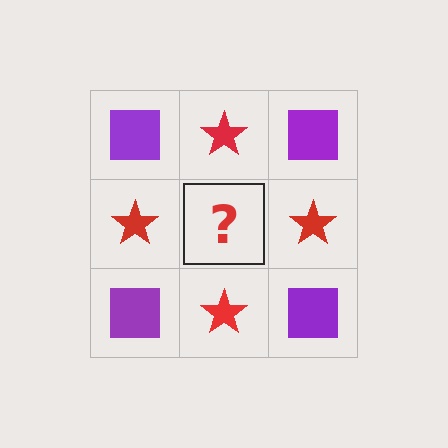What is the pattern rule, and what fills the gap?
The rule is that it alternates purple square and red star in a checkerboard pattern. The gap should be filled with a purple square.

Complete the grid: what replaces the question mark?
The question mark should be replaced with a purple square.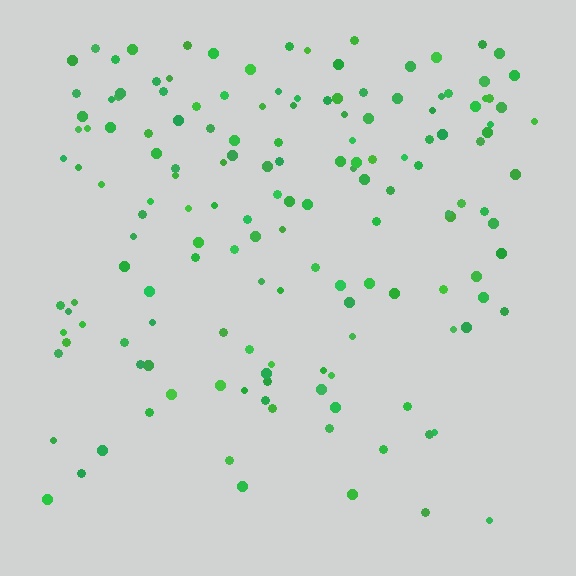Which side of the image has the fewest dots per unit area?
The bottom.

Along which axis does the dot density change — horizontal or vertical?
Vertical.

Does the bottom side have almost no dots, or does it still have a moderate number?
Still a moderate number, just noticeably fewer than the top.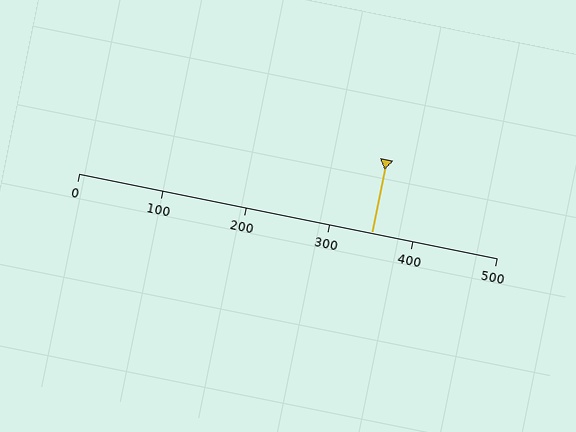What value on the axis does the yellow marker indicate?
The marker indicates approximately 350.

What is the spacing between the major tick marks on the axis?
The major ticks are spaced 100 apart.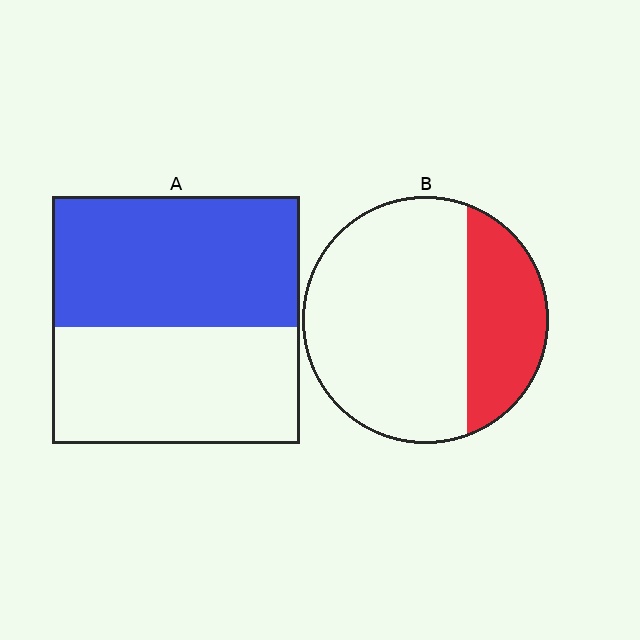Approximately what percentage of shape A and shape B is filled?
A is approximately 55% and B is approximately 30%.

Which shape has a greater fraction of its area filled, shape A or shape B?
Shape A.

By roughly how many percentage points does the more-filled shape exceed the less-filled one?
By roughly 25 percentage points (A over B).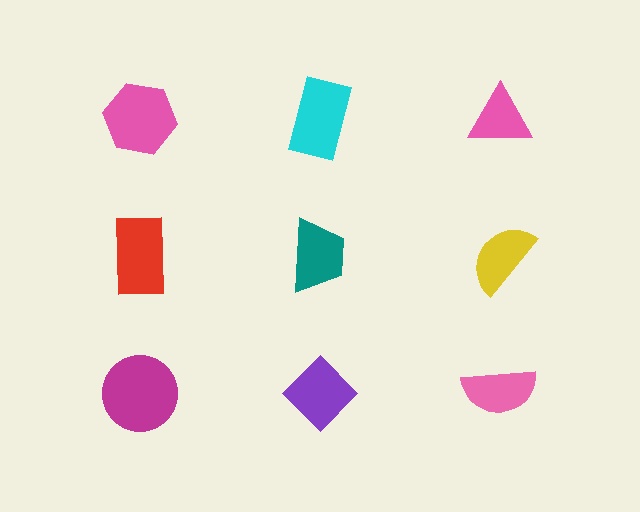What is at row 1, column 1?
A pink hexagon.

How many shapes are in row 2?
3 shapes.